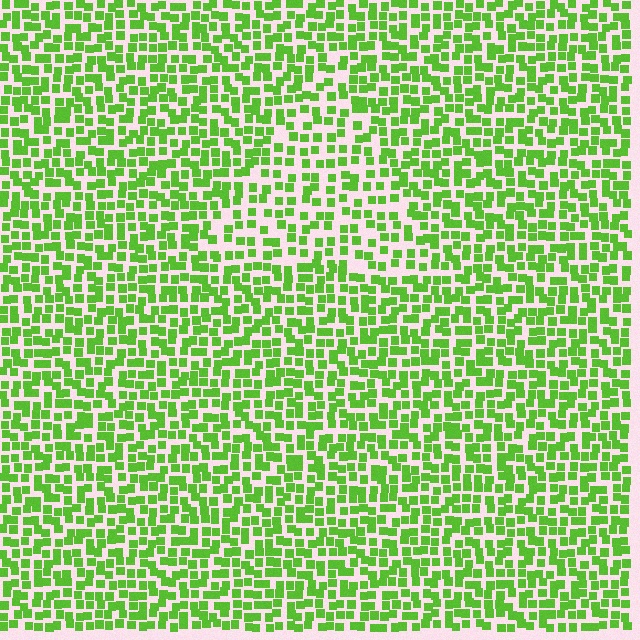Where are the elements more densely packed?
The elements are more densely packed outside the triangle boundary.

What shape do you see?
I see a triangle.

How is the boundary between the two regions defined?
The boundary is defined by a change in element density (approximately 1.5x ratio). All elements are the same color, size, and shape.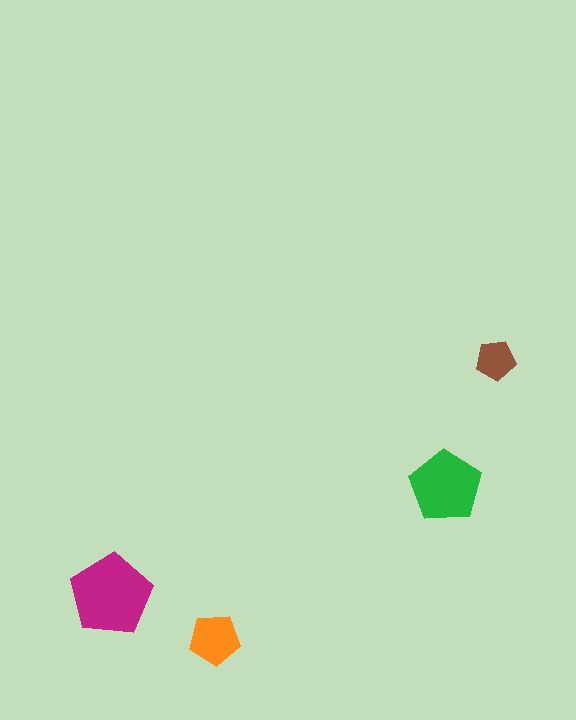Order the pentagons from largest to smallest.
the magenta one, the green one, the orange one, the brown one.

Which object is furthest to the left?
The magenta pentagon is leftmost.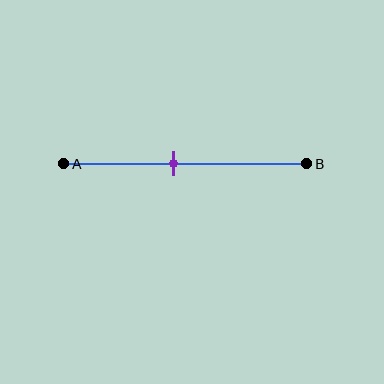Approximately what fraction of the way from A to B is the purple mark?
The purple mark is approximately 45% of the way from A to B.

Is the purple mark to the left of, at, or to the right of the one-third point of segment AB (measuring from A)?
The purple mark is to the right of the one-third point of segment AB.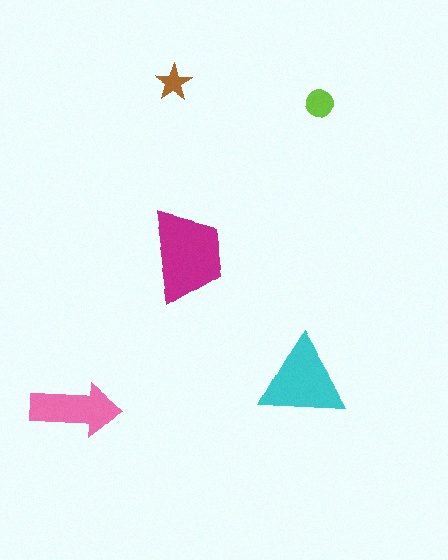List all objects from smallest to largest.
The brown star, the lime circle, the pink arrow, the cyan triangle, the magenta trapezoid.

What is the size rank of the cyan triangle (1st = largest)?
2nd.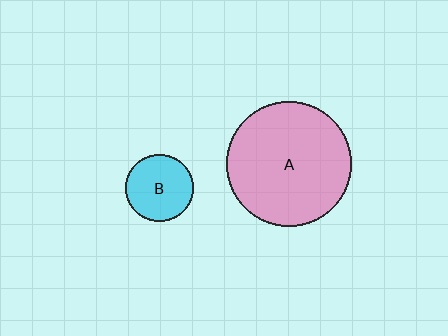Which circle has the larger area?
Circle A (pink).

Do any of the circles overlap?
No, none of the circles overlap.